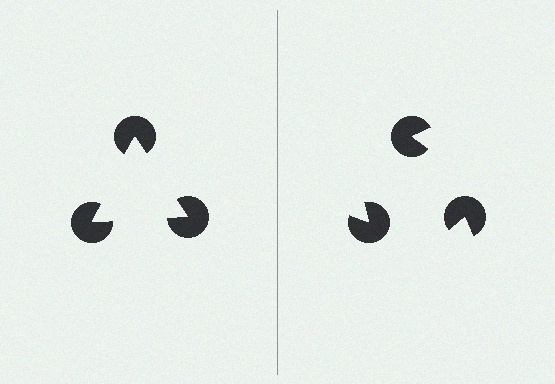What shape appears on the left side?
An illusory triangle.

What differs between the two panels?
The pac-man discs are positioned identically on both sides; only the wedge orientations differ. On the left they align to a triangle; on the right they are misaligned.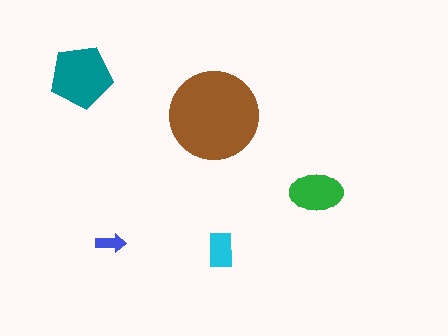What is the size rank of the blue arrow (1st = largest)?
5th.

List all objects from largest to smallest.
The brown circle, the teal pentagon, the green ellipse, the cyan rectangle, the blue arrow.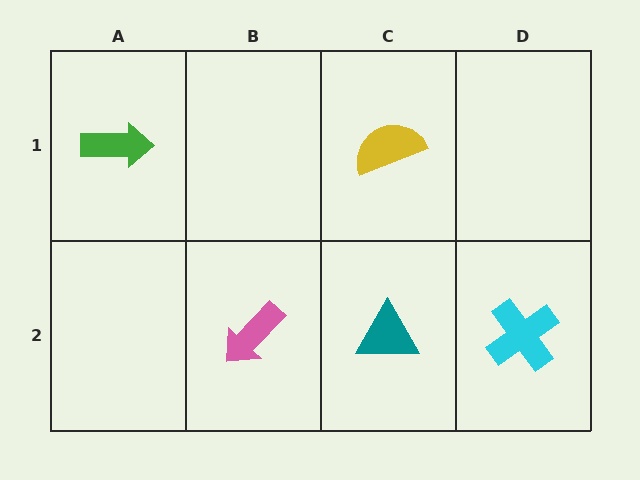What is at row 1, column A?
A green arrow.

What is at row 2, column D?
A cyan cross.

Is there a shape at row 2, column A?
No, that cell is empty.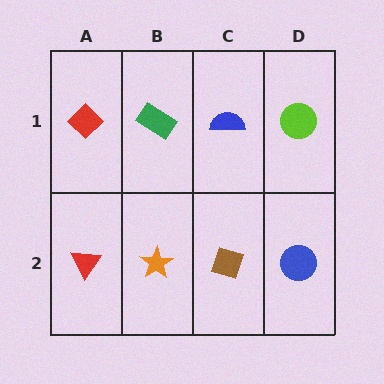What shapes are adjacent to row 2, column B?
A green rectangle (row 1, column B), a red triangle (row 2, column A), a brown diamond (row 2, column C).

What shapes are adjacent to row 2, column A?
A red diamond (row 1, column A), an orange star (row 2, column B).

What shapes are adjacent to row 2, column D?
A lime circle (row 1, column D), a brown diamond (row 2, column C).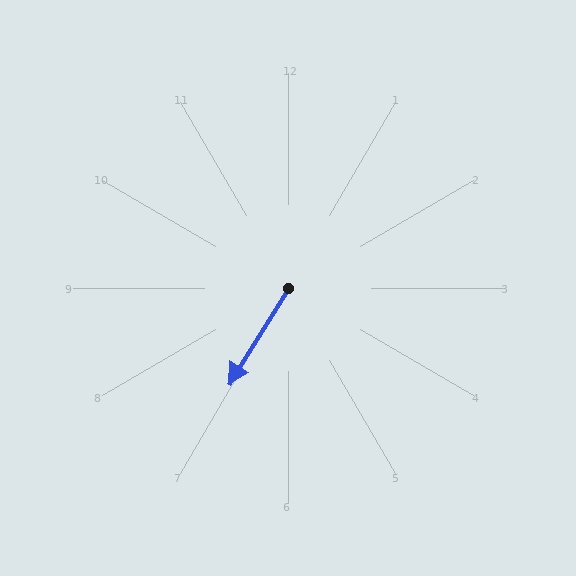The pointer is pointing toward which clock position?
Roughly 7 o'clock.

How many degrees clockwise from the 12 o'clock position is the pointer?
Approximately 212 degrees.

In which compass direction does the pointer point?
Southwest.